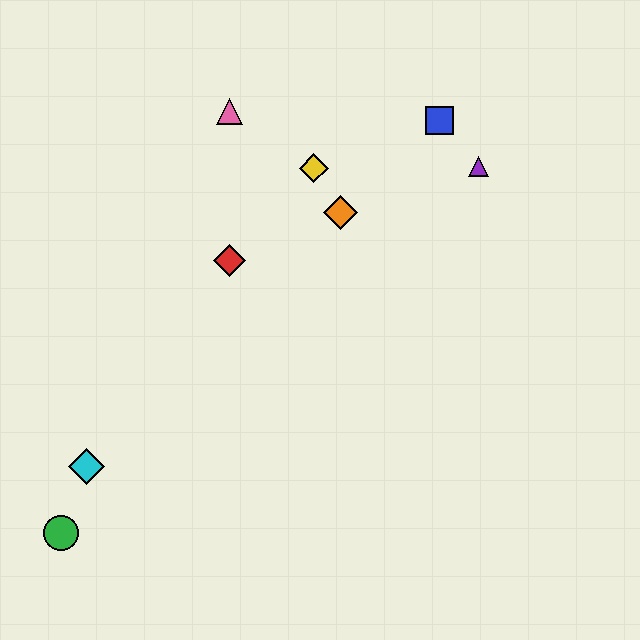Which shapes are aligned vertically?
The red diamond, the pink triangle are aligned vertically.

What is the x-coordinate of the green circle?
The green circle is at x≈61.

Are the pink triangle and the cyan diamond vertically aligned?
No, the pink triangle is at x≈230 and the cyan diamond is at x≈87.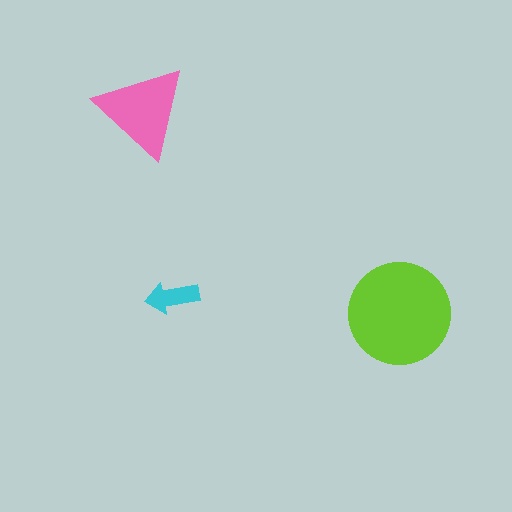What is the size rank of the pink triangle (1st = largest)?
2nd.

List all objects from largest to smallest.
The lime circle, the pink triangle, the cyan arrow.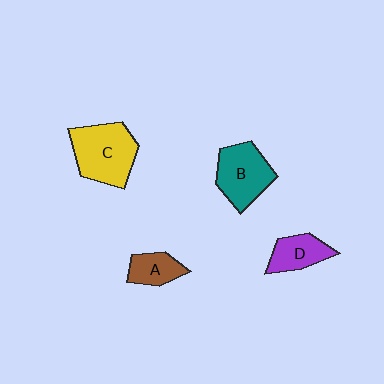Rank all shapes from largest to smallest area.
From largest to smallest: C (yellow), B (teal), D (purple), A (brown).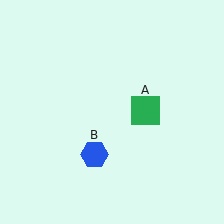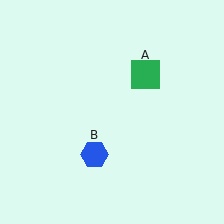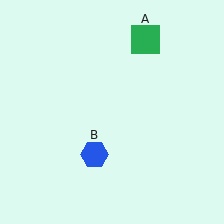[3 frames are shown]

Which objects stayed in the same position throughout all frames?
Blue hexagon (object B) remained stationary.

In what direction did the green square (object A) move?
The green square (object A) moved up.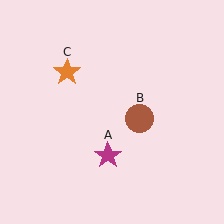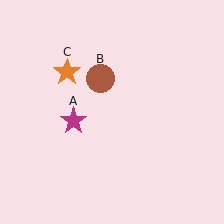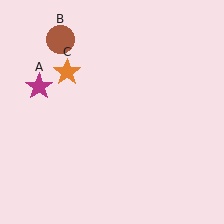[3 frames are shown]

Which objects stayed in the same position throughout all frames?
Orange star (object C) remained stationary.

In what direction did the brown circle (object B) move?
The brown circle (object B) moved up and to the left.